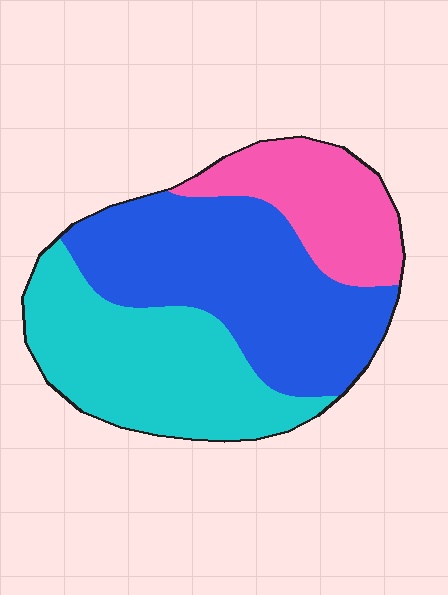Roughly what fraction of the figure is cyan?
Cyan takes up between a quarter and a half of the figure.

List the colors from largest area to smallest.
From largest to smallest: blue, cyan, pink.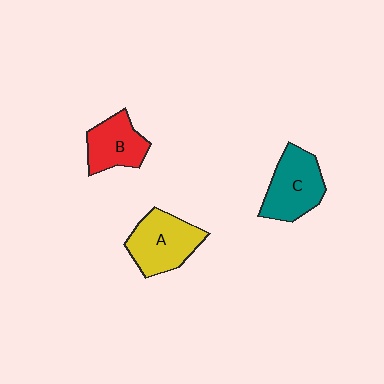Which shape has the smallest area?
Shape B (red).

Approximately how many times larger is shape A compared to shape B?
Approximately 1.3 times.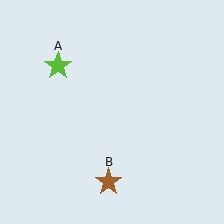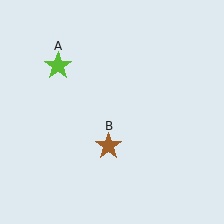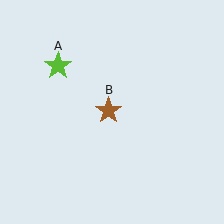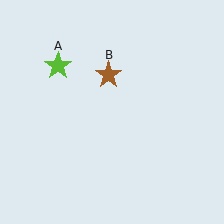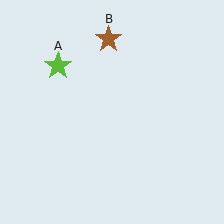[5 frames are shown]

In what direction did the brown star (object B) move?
The brown star (object B) moved up.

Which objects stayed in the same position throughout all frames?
Lime star (object A) remained stationary.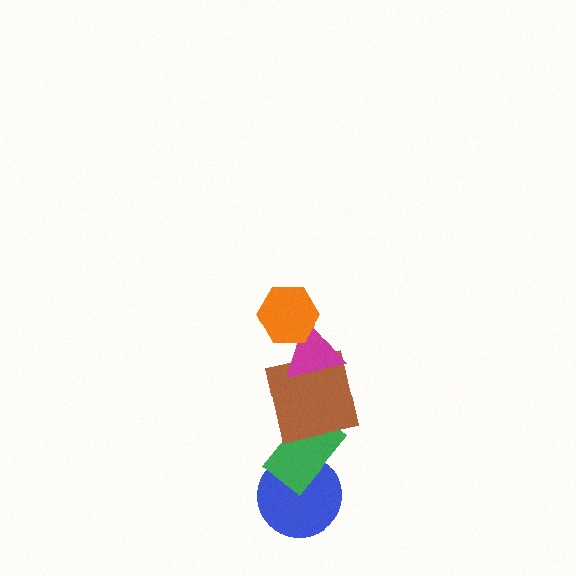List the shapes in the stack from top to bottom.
From top to bottom: the orange hexagon, the magenta triangle, the brown square, the green rectangle, the blue circle.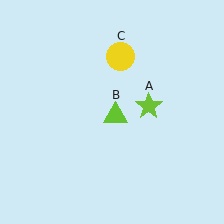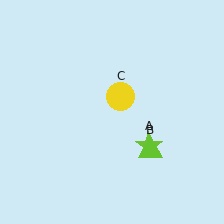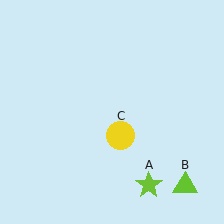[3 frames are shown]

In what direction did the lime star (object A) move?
The lime star (object A) moved down.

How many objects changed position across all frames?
3 objects changed position: lime star (object A), lime triangle (object B), yellow circle (object C).